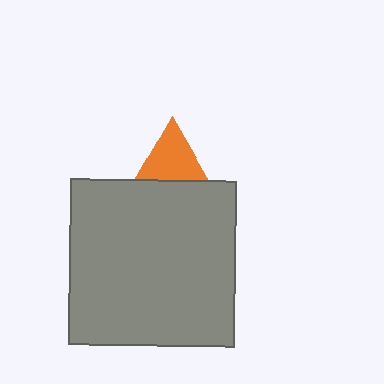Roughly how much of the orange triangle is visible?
A small part of it is visible (roughly 44%).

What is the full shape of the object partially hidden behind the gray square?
The partially hidden object is an orange triangle.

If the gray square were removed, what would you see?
You would see the complete orange triangle.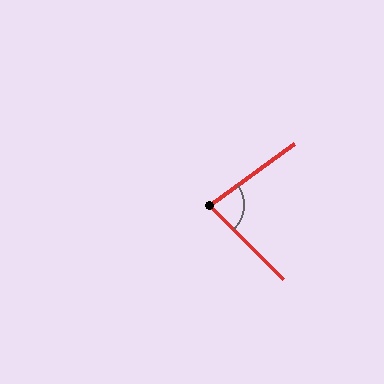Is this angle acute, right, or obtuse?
It is acute.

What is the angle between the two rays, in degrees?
Approximately 81 degrees.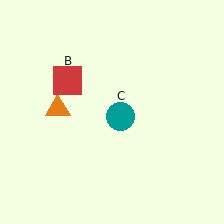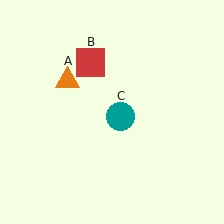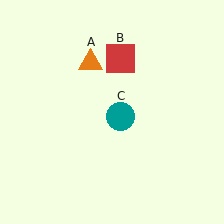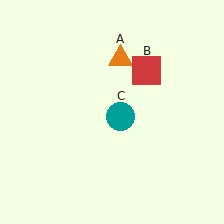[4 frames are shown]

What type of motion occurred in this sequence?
The orange triangle (object A), red square (object B) rotated clockwise around the center of the scene.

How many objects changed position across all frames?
2 objects changed position: orange triangle (object A), red square (object B).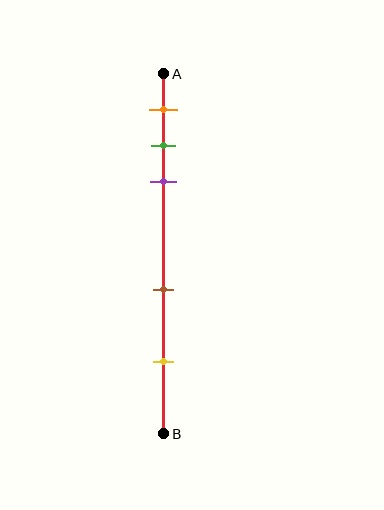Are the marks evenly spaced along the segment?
No, the marks are not evenly spaced.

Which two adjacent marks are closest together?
The green and purple marks are the closest adjacent pair.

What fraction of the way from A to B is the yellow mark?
The yellow mark is approximately 80% (0.8) of the way from A to B.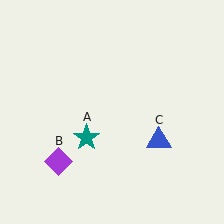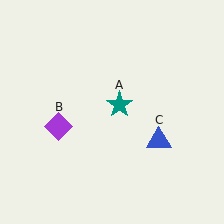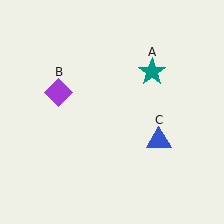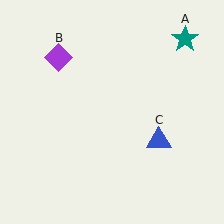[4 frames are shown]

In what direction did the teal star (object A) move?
The teal star (object A) moved up and to the right.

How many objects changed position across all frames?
2 objects changed position: teal star (object A), purple diamond (object B).